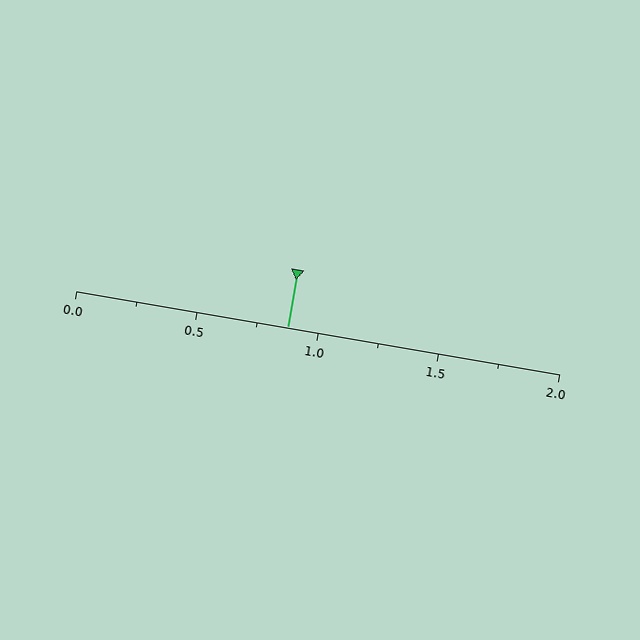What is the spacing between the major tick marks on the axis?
The major ticks are spaced 0.5 apart.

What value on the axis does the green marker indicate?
The marker indicates approximately 0.88.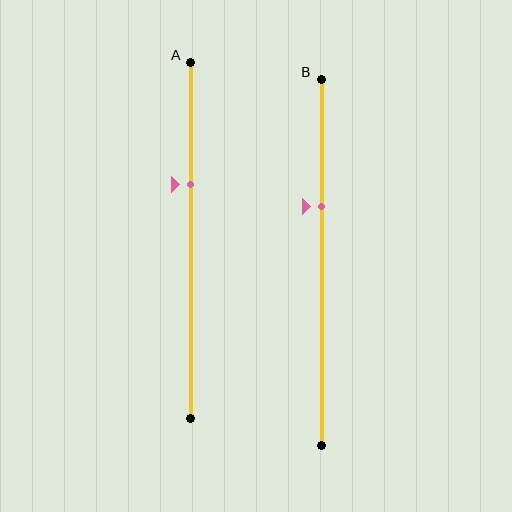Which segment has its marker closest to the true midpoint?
Segment B has its marker closest to the true midpoint.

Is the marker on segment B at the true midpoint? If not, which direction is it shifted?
No, the marker on segment B is shifted upward by about 15% of the segment length.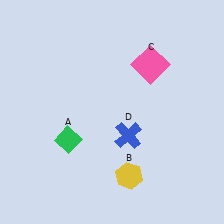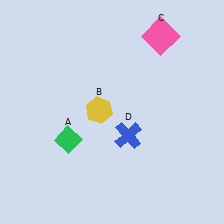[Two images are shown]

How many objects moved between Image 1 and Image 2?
2 objects moved between the two images.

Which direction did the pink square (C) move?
The pink square (C) moved up.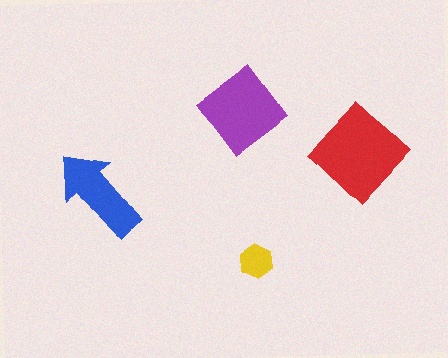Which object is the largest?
The red diamond.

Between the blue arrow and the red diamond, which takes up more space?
The red diamond.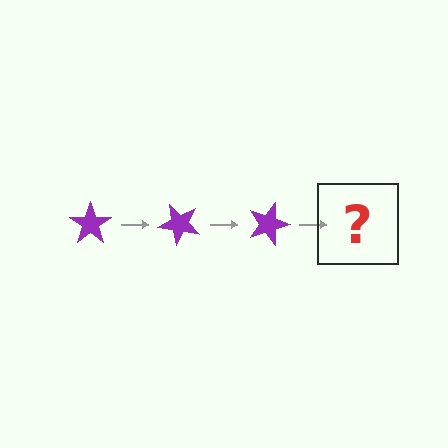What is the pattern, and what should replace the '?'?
The pattern is that the star rotates 45 degrees each step. The '?' should be a purple star rotated 135 degrees.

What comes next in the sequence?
The next element should be a purple star rotated 135 degrees.